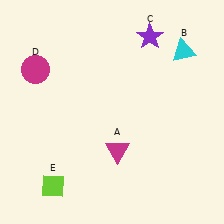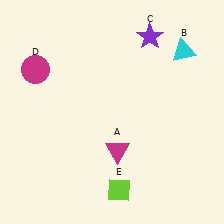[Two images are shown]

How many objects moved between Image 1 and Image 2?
1 object moved between the two images.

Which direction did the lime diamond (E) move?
The lime diamond (E) moved right.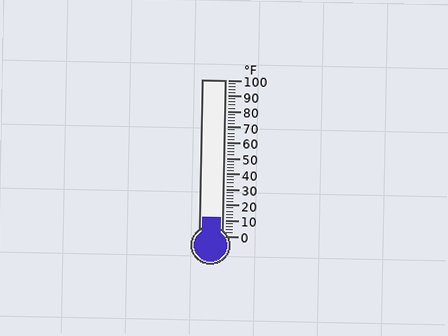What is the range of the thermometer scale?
The thermometer scale ranges from 0°F to 100°F.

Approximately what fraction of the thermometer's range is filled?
The thermometer is filled to approximately 10% of its range.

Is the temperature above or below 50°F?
The temperature is below 50°F.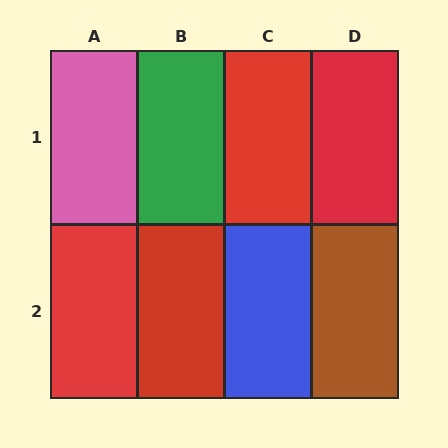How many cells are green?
1 cell is green.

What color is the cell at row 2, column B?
Red.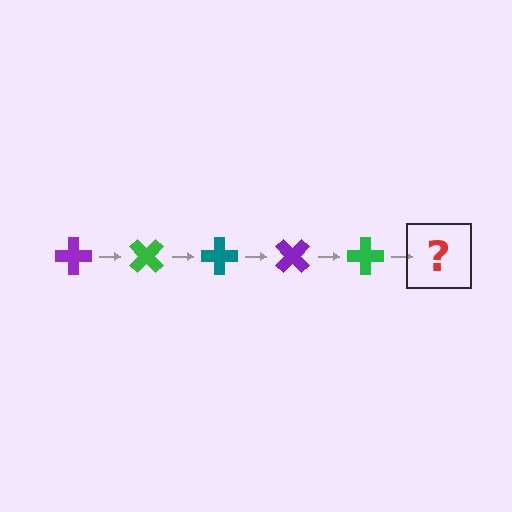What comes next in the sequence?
The next element should be a teal cross, rotated 225 degrees from the start.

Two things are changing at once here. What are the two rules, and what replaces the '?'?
The two rules are that it rotates 45 degrees each step and the color cycles through purple, green, and teal. The '?' should be a teal cross, rotated 225 degrees from the start.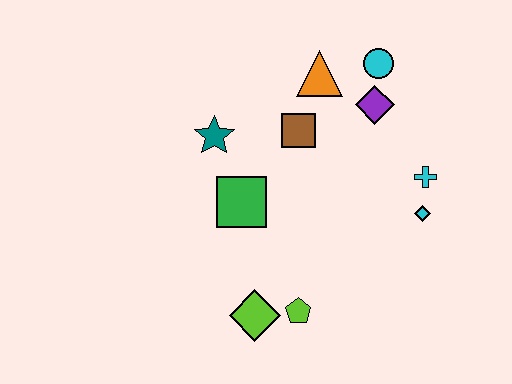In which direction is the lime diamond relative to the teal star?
The lime diamond is below the teal star.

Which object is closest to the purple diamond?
The cyan circle is closest to the purple diamond.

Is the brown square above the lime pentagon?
Yes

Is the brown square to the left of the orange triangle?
Yes